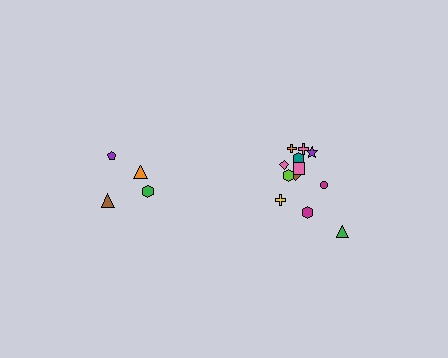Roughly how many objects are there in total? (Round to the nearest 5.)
Roughly 15 objects in total.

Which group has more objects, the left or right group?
The right group.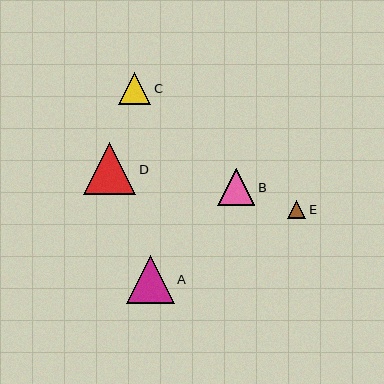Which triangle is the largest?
Triangle D is the largest with a size of approximately 53 pixels.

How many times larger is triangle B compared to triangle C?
Triangle B is approximately 1.2 times the size of triangle C.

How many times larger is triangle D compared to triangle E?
Triangle D is approximately 2.9 times the size of triangle E.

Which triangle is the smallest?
Triangle E is the smallest with a size of approximately 18 pixels.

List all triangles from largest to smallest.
From largest to smallest: D, A, B, C, E.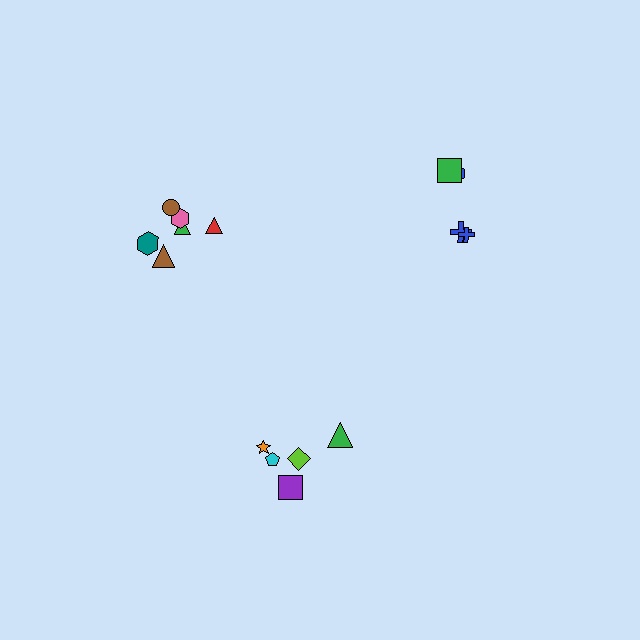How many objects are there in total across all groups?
There are 15 objects.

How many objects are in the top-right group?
There are 4 objects.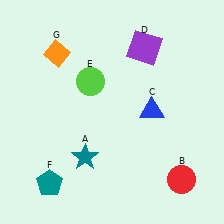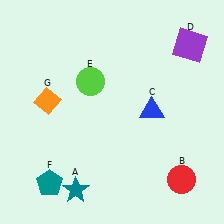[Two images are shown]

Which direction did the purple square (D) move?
The purple square (D) moved right.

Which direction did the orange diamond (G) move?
The orange diamond (G) moved down.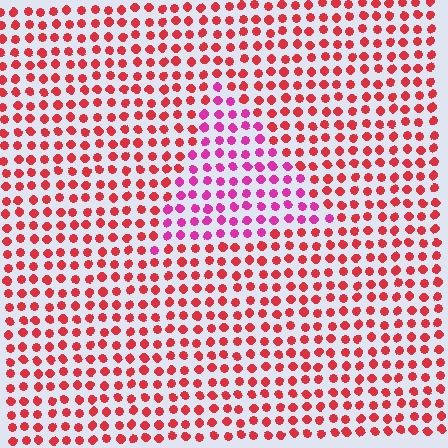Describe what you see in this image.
The image is filled with small red elements in a uniform arrangement. A triangle-shaped region is visible where the elements are tinted to a slightly different hue, forming a subtle color boundary.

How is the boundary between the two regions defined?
The boundary is defined purely by a slight shift in hue (about 38 degrees). Spacing, size, and orientation are identical on both sides.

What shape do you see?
I see a triangle.